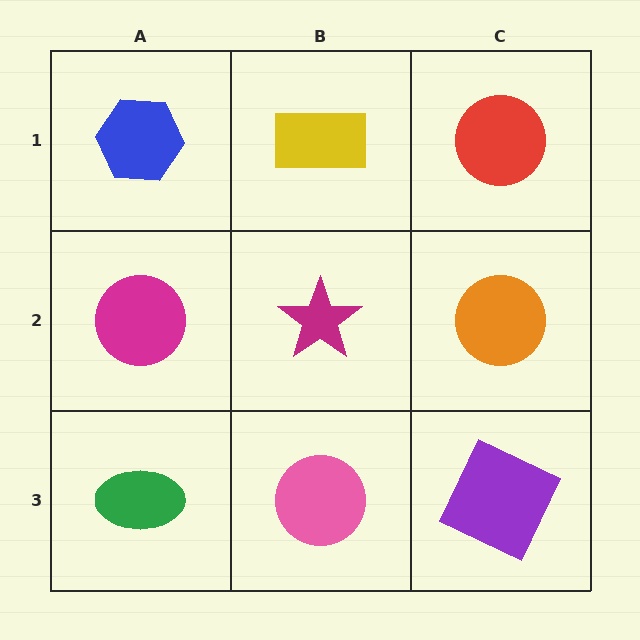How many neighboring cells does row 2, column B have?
4.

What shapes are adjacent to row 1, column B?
A magenta star (row 2, column B), a blue hexagon (row 1, column A), a red circle (row 1, column C).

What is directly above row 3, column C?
An orange circle.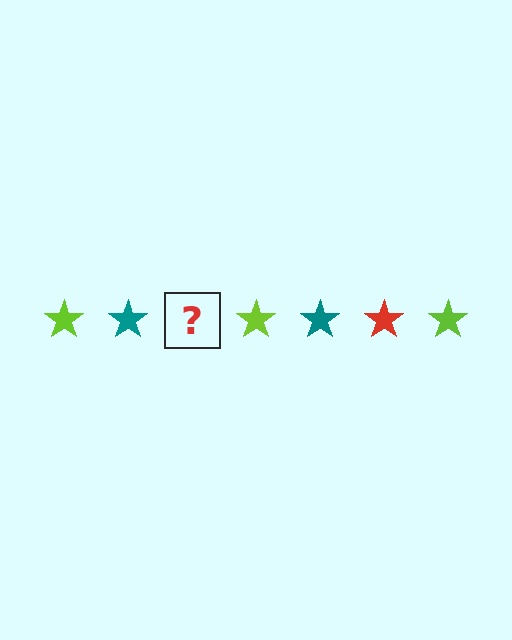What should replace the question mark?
The question mark should be replaced with a red star.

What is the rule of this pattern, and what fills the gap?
The rule is that the pattern cycles through lime, teal, red stars. The gap should be filled with a red star.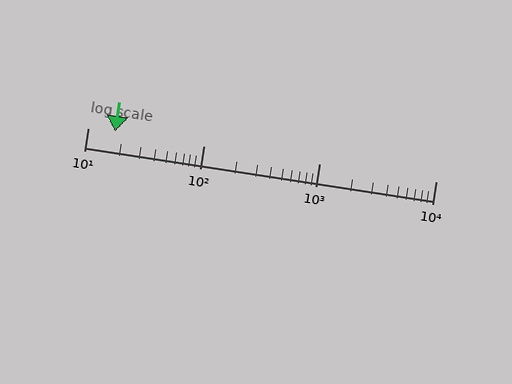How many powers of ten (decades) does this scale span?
The scale spans 3 decades, from 10 to 10000.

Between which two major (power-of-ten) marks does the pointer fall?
The pointer is between 10 and 100.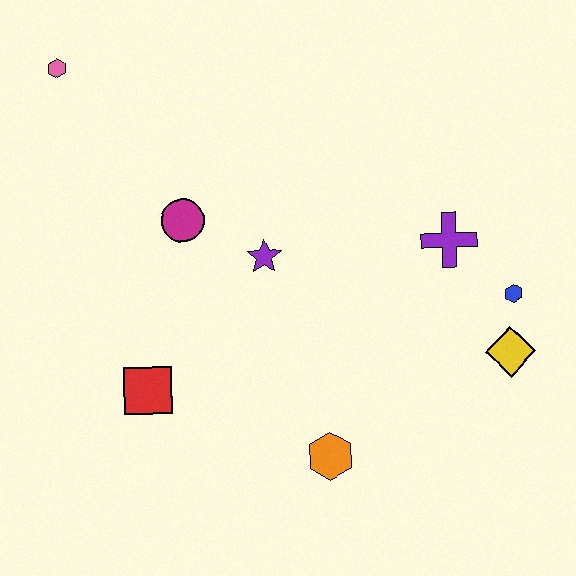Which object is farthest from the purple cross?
The pink hexagon is farthest from the purple cross.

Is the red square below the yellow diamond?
Yes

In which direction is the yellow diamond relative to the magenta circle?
The yellow diamond is to the right of the magenta circle.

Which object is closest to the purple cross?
The blue hexagon is closest to the purple cross.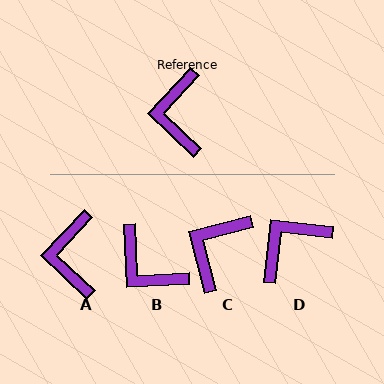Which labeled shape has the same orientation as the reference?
A.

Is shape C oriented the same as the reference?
No, it is off by about 32 degrees.